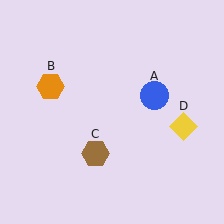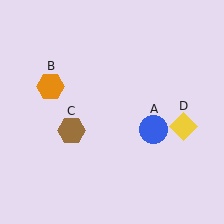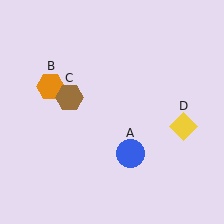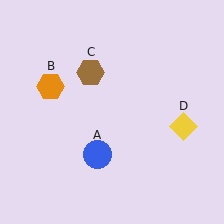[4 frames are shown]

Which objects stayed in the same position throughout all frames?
Orange hexagon (object B) and yellow diamond (object D) remained stationary.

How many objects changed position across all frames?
2 objects changed position: blue circle (object A), brown hexagon (object C).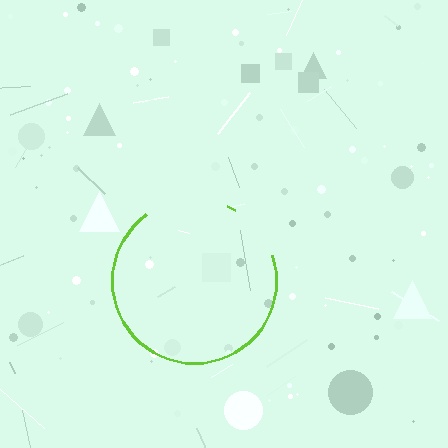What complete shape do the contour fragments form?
The contour fragments form a circle.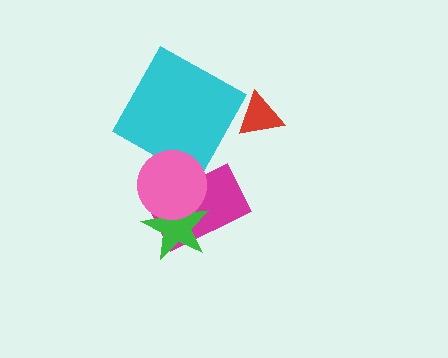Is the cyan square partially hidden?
Yes, it is partially covered by another shape.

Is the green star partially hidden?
Yes, it is partially covered by another shape.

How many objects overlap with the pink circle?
3 objects overlap with the pink circle.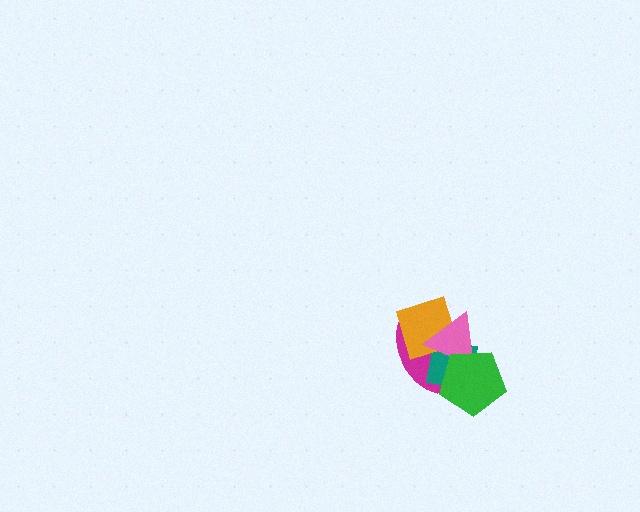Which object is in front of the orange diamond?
The pink triangle is in front of the orange diamond.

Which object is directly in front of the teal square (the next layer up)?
The orange diamond is directly in front of the teal square.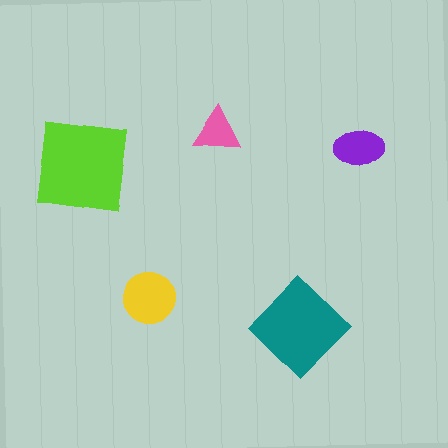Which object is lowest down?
The teal diamond is bottommost.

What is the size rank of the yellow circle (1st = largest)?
3rd.